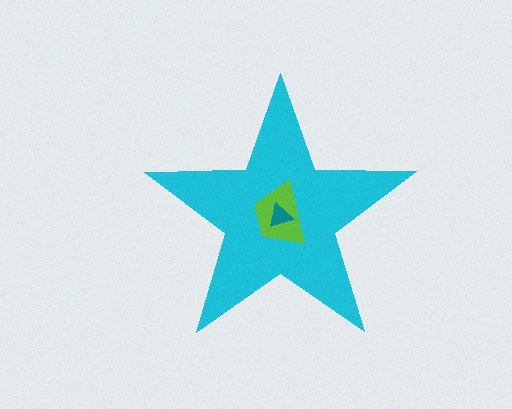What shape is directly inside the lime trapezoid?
The teal triangle.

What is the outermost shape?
The cyan star.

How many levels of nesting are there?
3.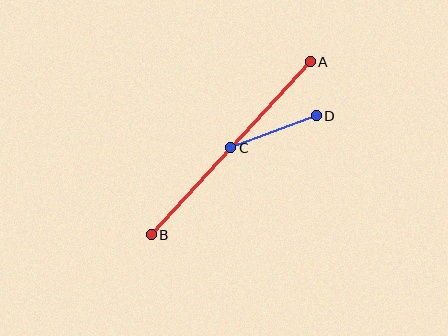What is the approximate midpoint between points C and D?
The midpoint is at approximately (273, 132) pixels.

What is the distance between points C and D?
The distance is approximately 92 pixels.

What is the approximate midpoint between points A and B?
The midpoint is at approximately (231, 148) pixels.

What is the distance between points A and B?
The distance is approximately 235 pixels.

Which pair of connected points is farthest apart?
Points A and B are farthest apart.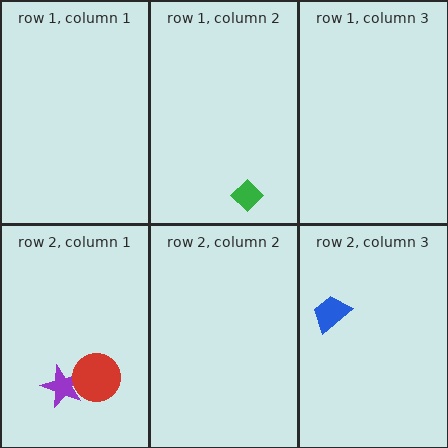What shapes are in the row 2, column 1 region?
The purple star, the red circle.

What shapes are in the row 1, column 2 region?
The green diamond.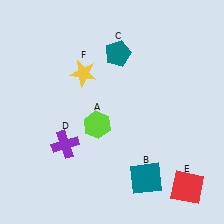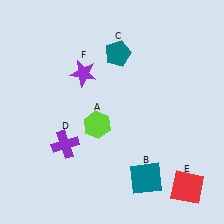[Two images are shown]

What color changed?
The star (F) changed from yellow in Image 1 to purple in Image 2.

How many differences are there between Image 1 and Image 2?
There is 1 difference between the two images.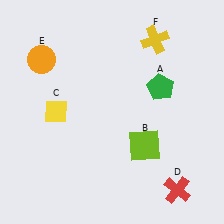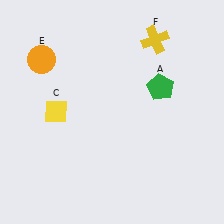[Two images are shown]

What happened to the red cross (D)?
The red cross (D) was removed in Image 2. It was in the bottom-right area of Image 1.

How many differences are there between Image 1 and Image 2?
There are 2 differences between the two images.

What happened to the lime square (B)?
The lime square (B) was removed in Image 2. It was in the bottom-right area of Image 1.